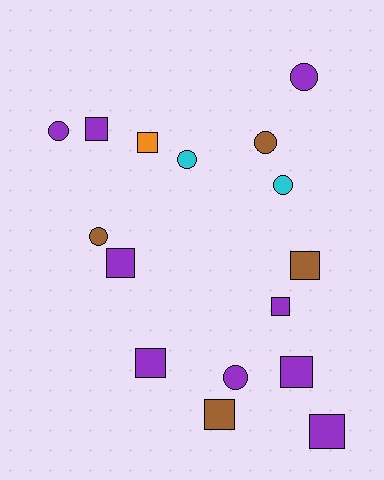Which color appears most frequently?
Purple, with 9 objects.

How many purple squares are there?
There are 6 purple squares.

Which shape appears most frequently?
Square, with 9 objects.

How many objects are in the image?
There are 16 objects.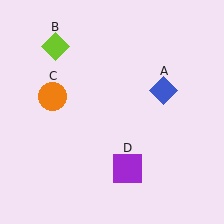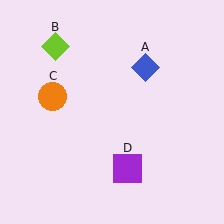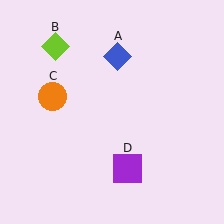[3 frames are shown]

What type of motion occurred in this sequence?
The blue diamond (object A) rotated counterclockwise around the center of the scene.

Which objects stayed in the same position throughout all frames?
Lime diamond (object B) and orange circle (object C) and purple square (object D) remained stationary.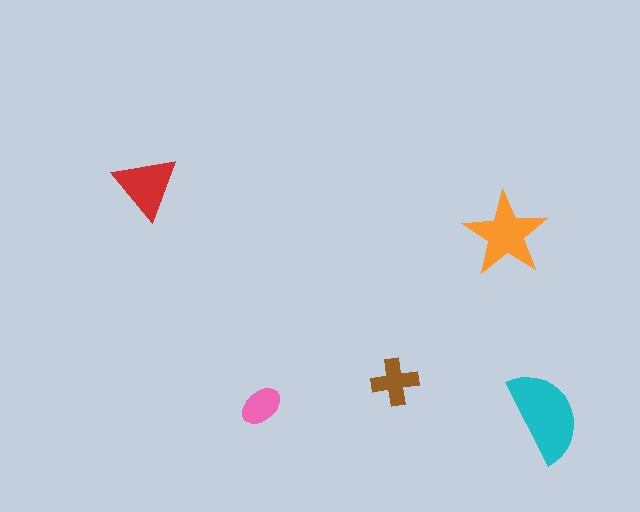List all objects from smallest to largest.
The pink ellipse, the brown cross, the red triangle, the orange star, the cyan semicircle.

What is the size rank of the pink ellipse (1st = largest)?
5th.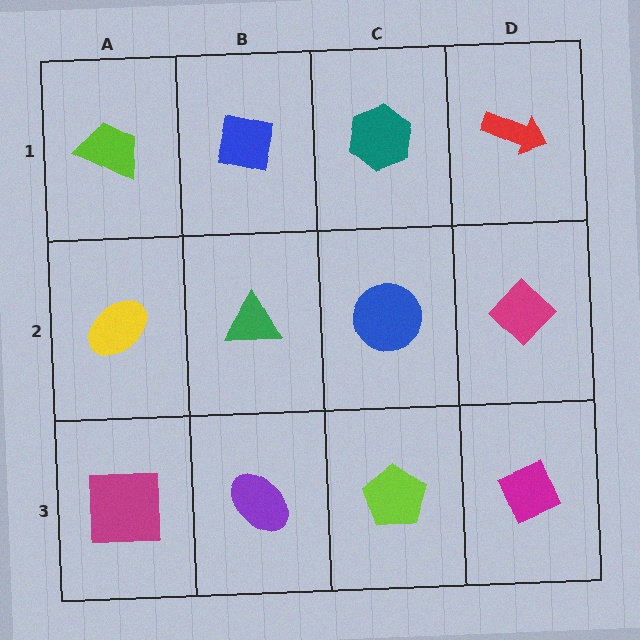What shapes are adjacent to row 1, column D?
A magenta diamond (row 2, column D), a teal hexagon (row 1, column C).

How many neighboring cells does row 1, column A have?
2.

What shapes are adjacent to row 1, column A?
A yellow ellipse (row 2, column A), a blue square (row 1, column B).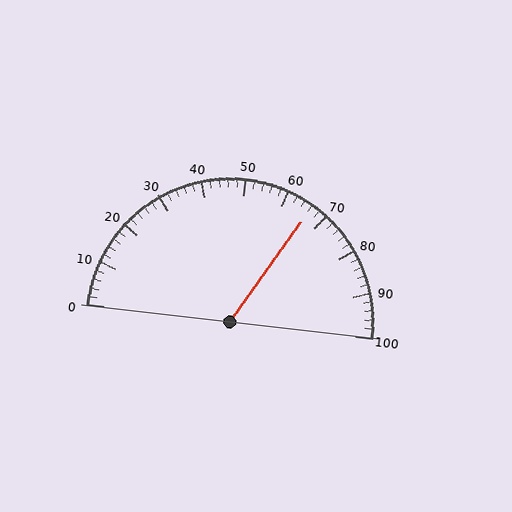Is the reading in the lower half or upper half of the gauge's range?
The reading is in the upper half of the range (0 to 100).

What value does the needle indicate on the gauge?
The needle indicates approximately 66.